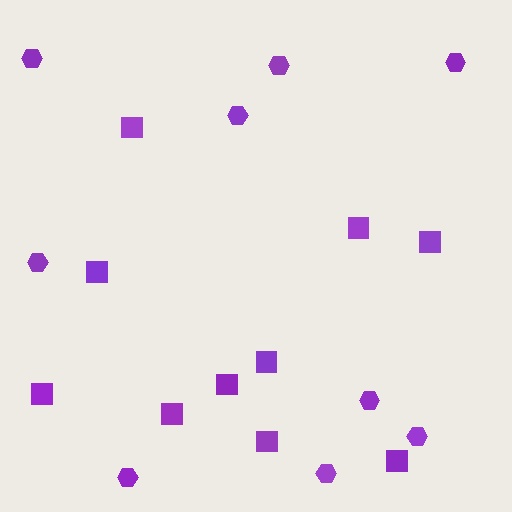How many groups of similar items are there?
There are 2 groups: one group of squares (10) and one group of hexagons (9).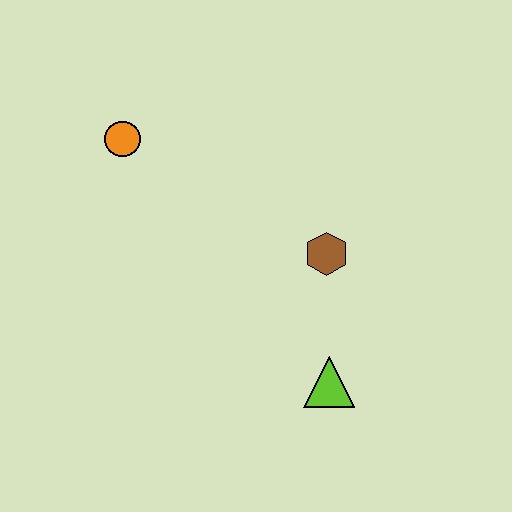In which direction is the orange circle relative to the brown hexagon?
The orange circle is to the left of the brown hexagon.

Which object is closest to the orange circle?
The brown hexagon is closest to the orange circle.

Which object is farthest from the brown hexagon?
The orange circle is farthest from the brown hexagon.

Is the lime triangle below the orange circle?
Yes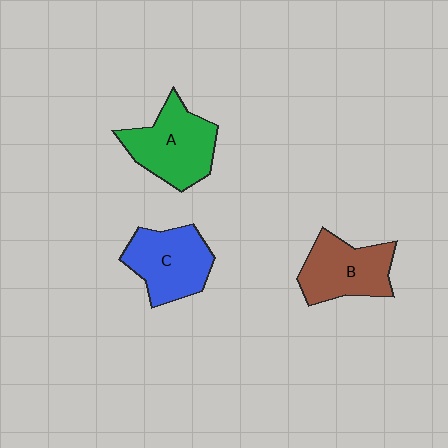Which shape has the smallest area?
Shape B (brown).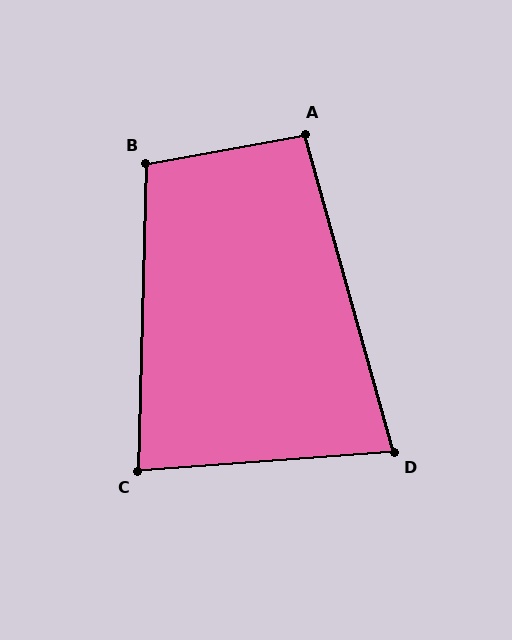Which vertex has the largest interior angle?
B, at approximately 102 degrees.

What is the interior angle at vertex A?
Approximately 95 degrees (obtuse).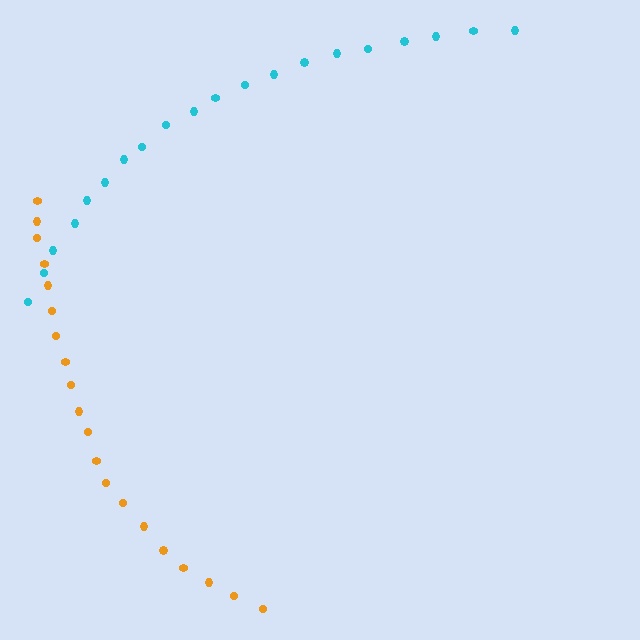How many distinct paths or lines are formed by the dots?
There are 2 distinct paths.